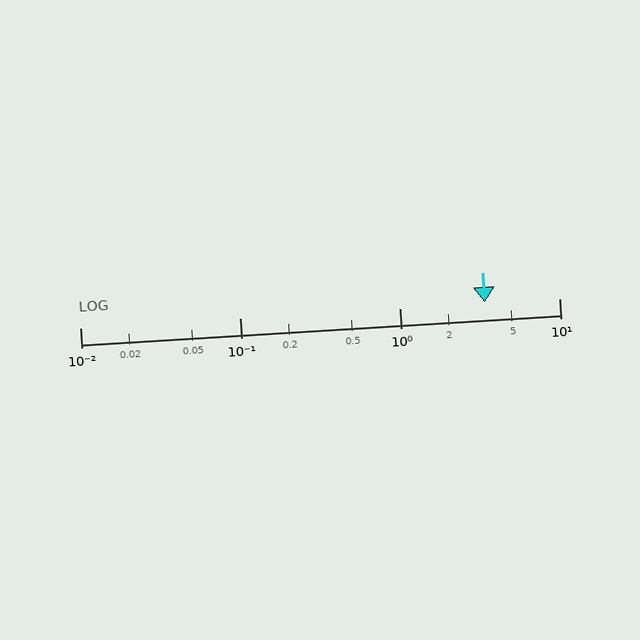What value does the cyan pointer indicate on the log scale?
The pointer indicates approximately 3.4.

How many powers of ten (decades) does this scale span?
The scale spans 3 decades, from 0.01 to 10.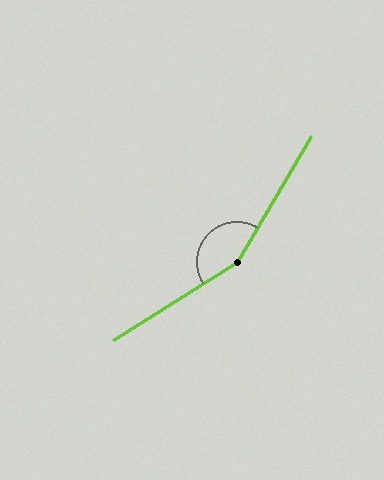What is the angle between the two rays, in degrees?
Approximately 153 degrees.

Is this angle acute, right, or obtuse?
It is obtuse.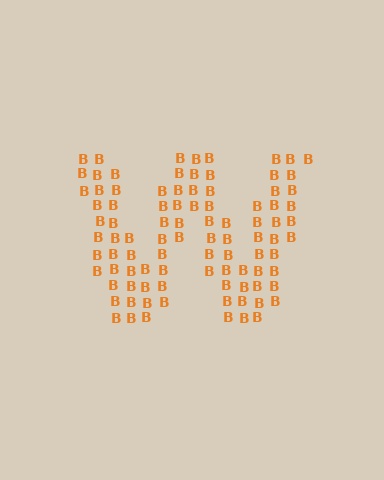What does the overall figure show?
The overall figure shows the letter W.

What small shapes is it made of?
It is made of small letter B's.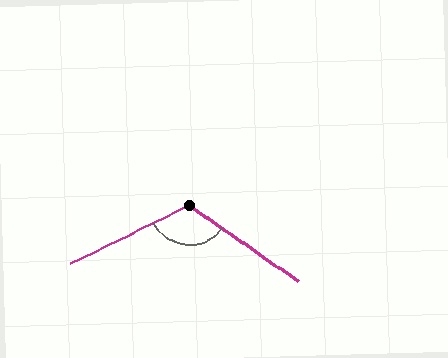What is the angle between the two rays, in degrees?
Approximately 119 degrees.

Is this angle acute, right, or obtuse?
It is obtuse.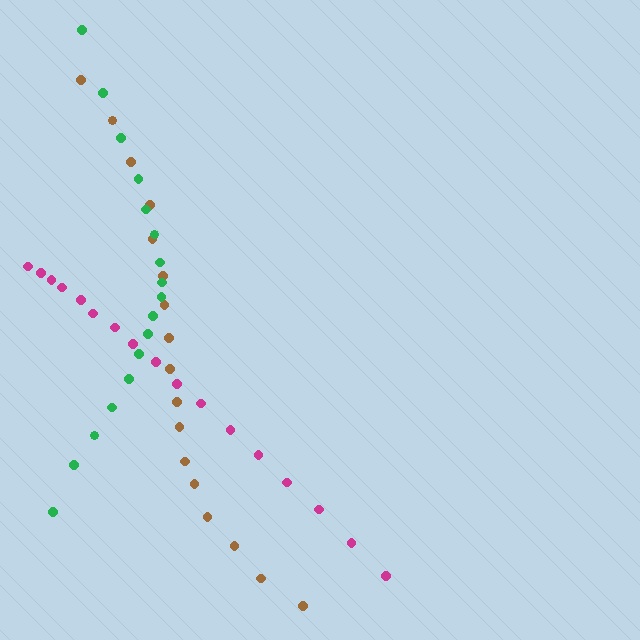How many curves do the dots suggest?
There are 3 distinct paths.